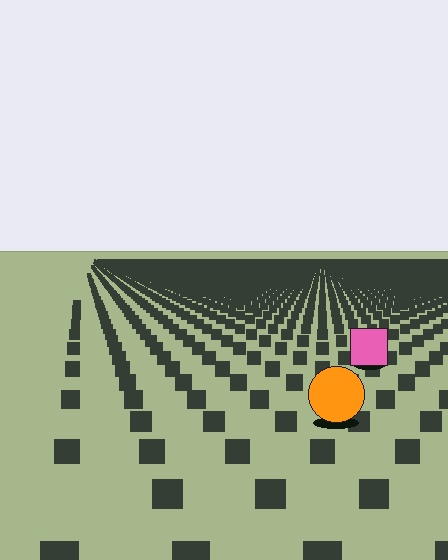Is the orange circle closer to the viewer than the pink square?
Yes. The orange circle is closer — you can tell from the texture gradient: the ground texture is coarser near it.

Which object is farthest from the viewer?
The pink square is farthest from the viewer. It appears smaller and the ground texture around it is denser.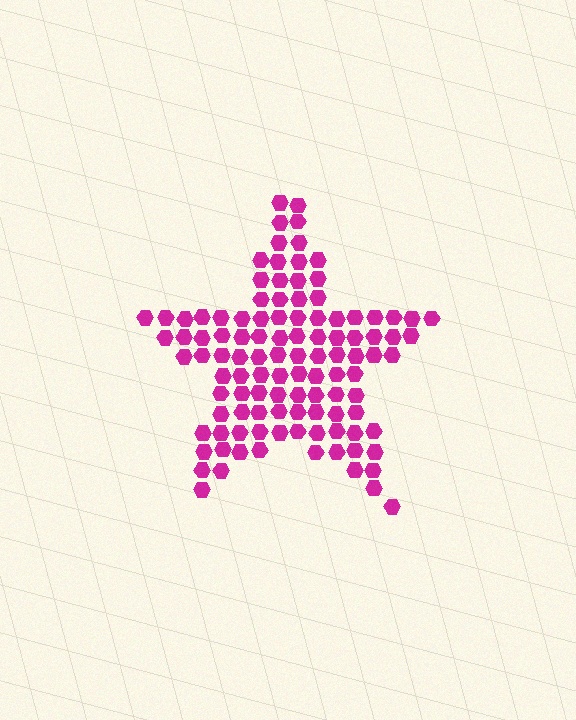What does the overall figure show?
The overall figure shows a star.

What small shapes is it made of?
It is made of small hexagons.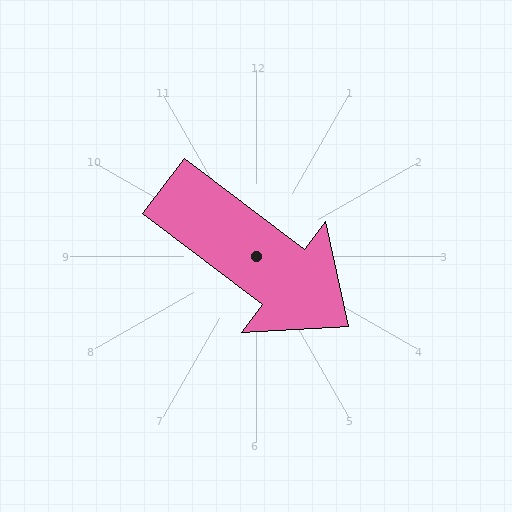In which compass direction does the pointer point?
Southeast.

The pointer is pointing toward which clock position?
Roughly 4 o'clock.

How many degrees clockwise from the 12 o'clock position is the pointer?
Approximately 127 degrees.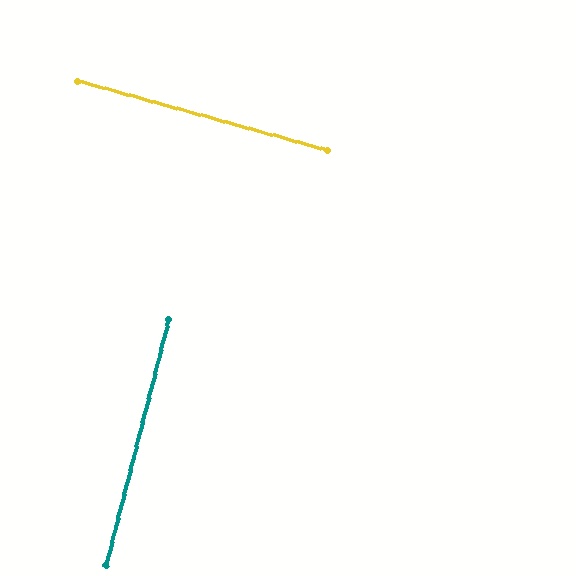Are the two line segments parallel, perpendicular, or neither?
Perpendicular — they meet at approximately 89°.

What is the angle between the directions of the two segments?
Approximately 89 degrees.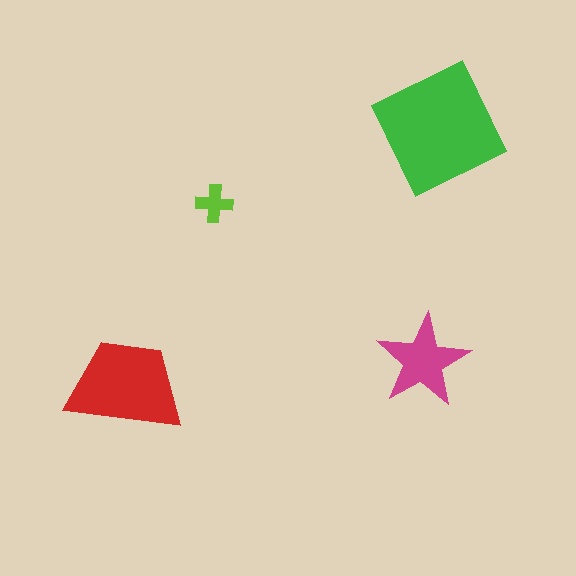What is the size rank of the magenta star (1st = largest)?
3rd.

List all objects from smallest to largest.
The lime cross, the magenta star, the red trapezoid, the green square.